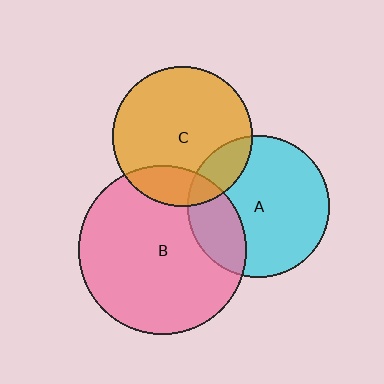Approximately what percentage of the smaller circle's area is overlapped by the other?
Approximately 15%.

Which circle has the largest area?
Circle B (pink).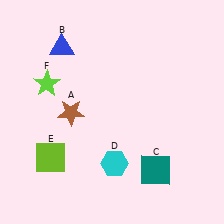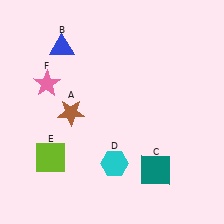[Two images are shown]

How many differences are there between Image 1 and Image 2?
There is 1 difference between the two images.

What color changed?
The star (F) changed from lime in Image 1 to pink in Image 2.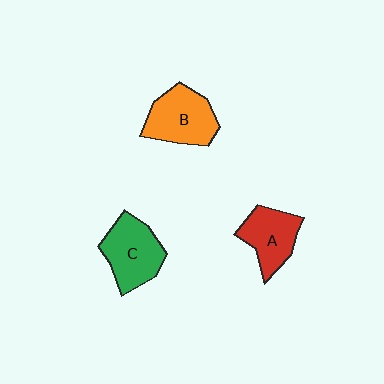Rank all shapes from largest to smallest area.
From largest to smallest: B (orange), C (green), A (red).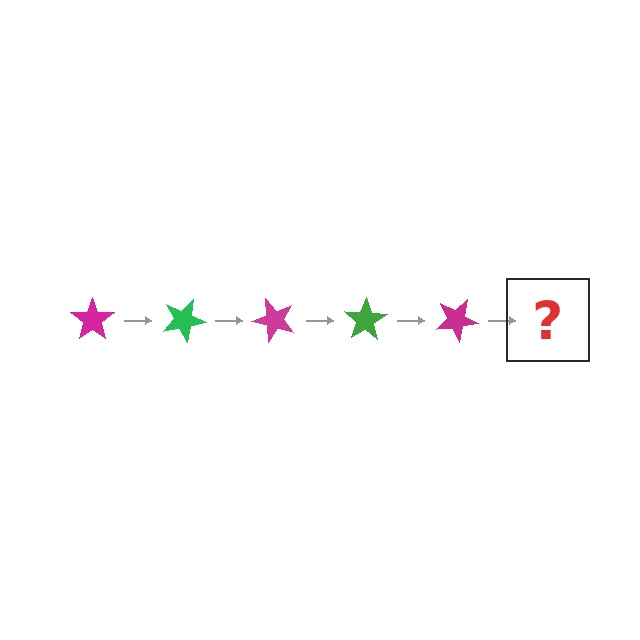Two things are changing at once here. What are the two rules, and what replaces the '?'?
The two rules are that it rotates 25 degrees each step and the color cycles through magenta and green. The '?' should be a green star, rotated 125 degrees from the start.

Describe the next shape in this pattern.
It should be a green star, rotated 125 degrees from the start.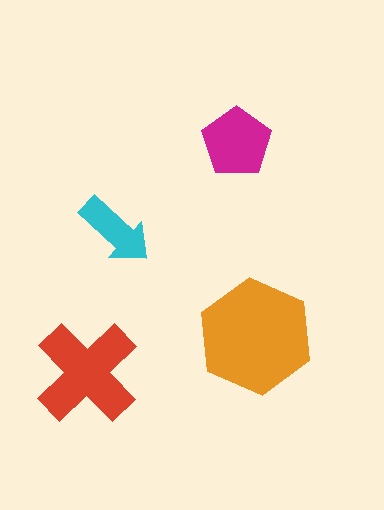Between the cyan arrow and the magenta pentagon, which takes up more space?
The magenta pentagon.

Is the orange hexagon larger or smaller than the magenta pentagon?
Larger.